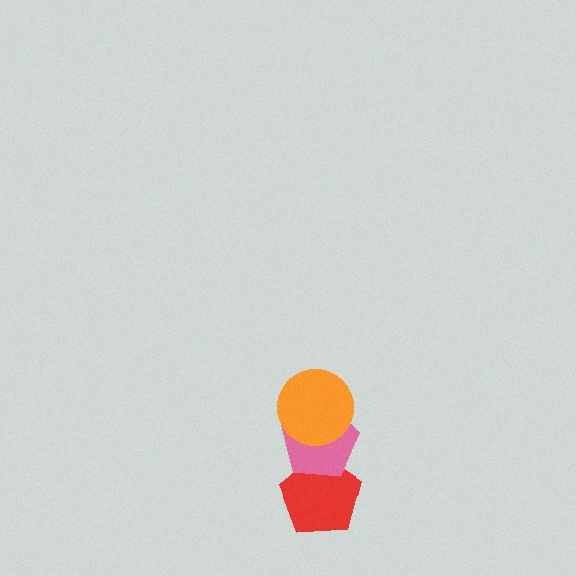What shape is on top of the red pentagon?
The pink pentagon is on top of the red pentagon.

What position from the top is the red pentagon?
The red pentagon is 3rd from the top.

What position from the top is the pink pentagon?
The pink pentagon is 2nd from the top.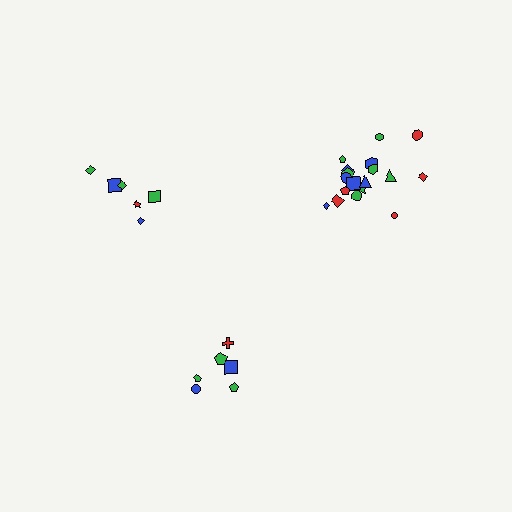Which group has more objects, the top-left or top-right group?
The top-right group.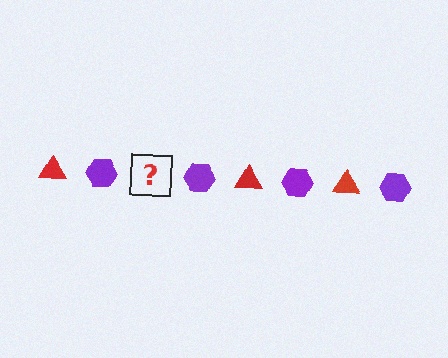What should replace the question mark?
The question mark should be replaced with a red triangle.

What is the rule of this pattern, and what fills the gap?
The rule is that the pattern alternates between red triangle and purple hexagon. The gap should be filled with a red triangle.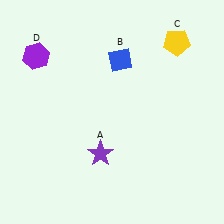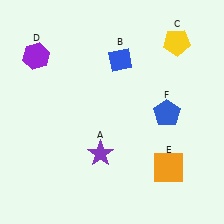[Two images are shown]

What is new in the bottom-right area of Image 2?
An orange square (E) was added in the bottom-right area of Image 2.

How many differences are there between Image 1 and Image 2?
There are 2 differences between the two images.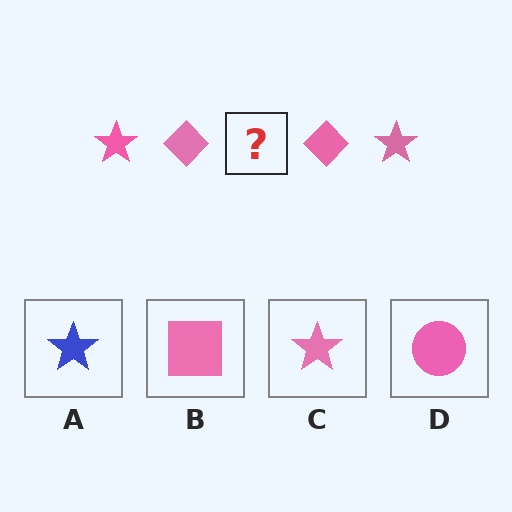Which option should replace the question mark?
Option C.